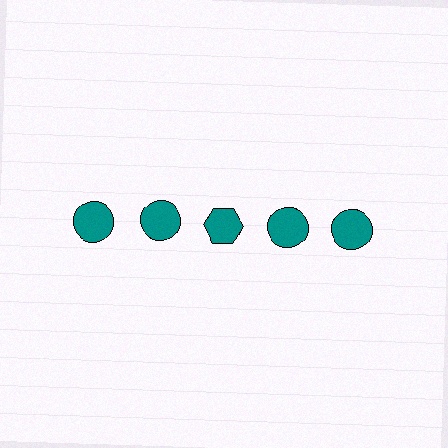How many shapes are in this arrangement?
There are 5 shapes arranged in a grid pattern.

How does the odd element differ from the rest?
It has a different shape: hexagon instead of circle.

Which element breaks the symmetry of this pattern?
The teal hexagon in the top row, center column breaks the symmetry. All other shapes are teal circles.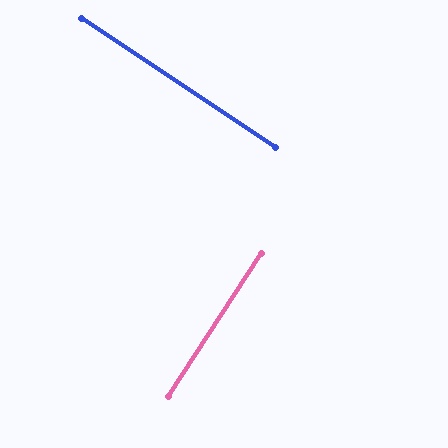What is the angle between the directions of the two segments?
Approximately 90 degrees.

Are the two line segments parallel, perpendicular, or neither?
Perpendicular — they meet at approximately 90°.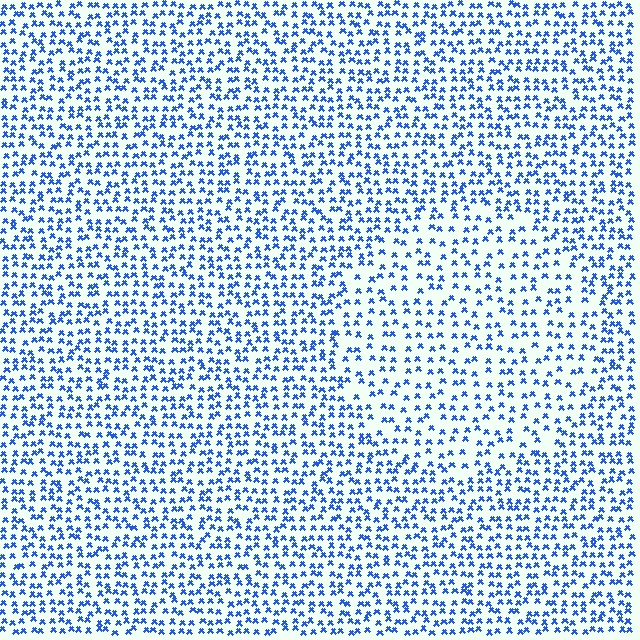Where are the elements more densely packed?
The elements are more densely packed outside the circle boundary.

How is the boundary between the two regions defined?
The boundary is defined by a change in element density (approximately 1.6x ratio). All elements are the same color, size, and shape.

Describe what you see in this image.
The image contains small blue elements arranged at two different densities. A circle-shaped region is visible where the elements are less densely packed than the surrounding area.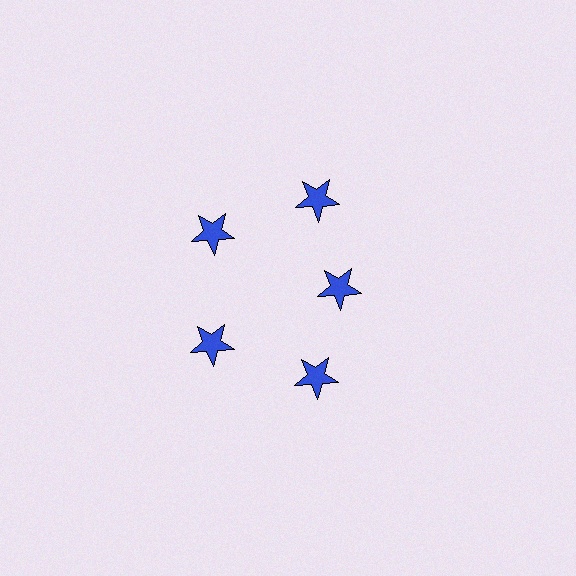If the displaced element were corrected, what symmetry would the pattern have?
It would have 5-fold rotational symmetry — the pattern would map onto itself every 72 degrees.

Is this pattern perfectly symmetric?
No. The 5 blue stars are arranged in a ring, but one element near the 3 o'clock position is pulled inward toward the center, breaking the 5-fold rotational symmetry.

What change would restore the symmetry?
The symmetry would be restored by moving it outward, back onto the ring so that all 5 stars sit at equal angles and equal distance from the center.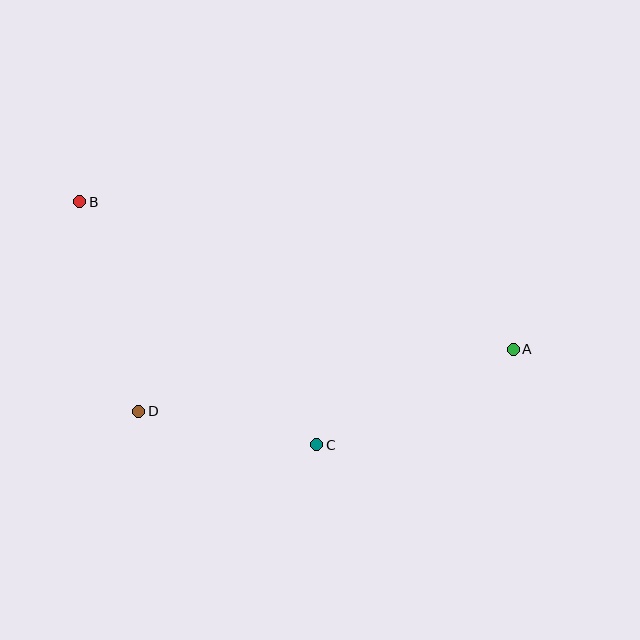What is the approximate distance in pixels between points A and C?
The distance between A and C is approximately 219 pixels.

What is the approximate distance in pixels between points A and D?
The distance between A and D is approximately 380 pixels.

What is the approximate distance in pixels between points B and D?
The distance between B and D is approximately 218 pixels.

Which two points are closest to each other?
Points C and D are closest to each other.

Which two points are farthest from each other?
Points A and B are farthest from each other.